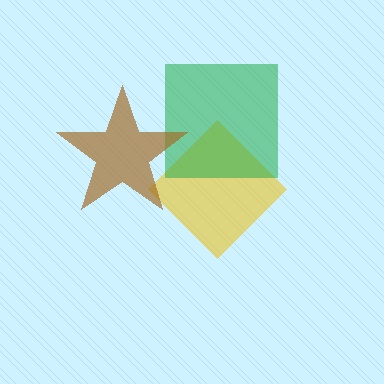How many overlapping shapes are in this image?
There are 3 overlapping shapes in the image.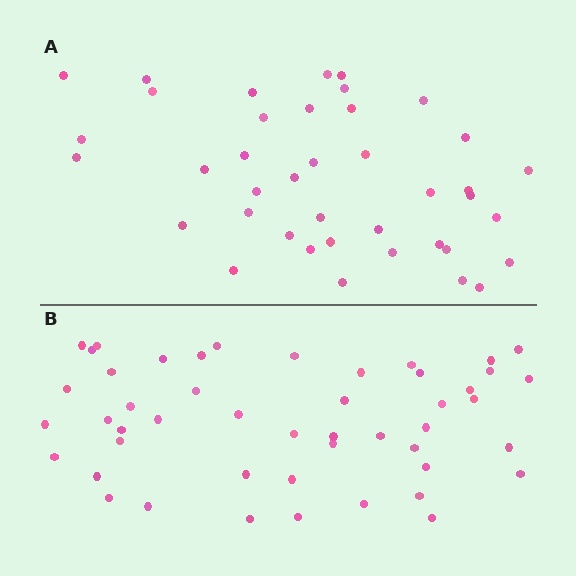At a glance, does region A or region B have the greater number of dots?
Region B (the bottom region) has more dots.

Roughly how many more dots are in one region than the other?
Region B has roughly 8 or so more dots than region A.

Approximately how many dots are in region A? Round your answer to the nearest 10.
About 40 dots.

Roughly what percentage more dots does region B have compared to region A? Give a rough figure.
About 20% more.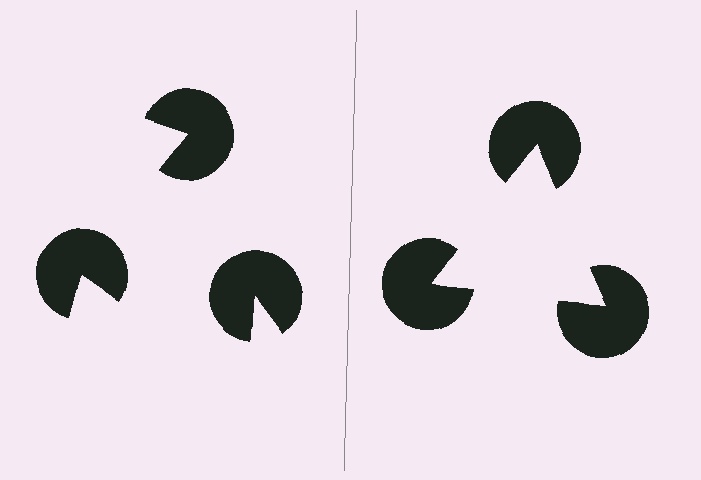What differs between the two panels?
The pac-man discs are positioned identically on both sides; only the wedge orientations differ. On the right they align to a triangle; on the left they are misaligned.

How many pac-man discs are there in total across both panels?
6 — 3 on each side.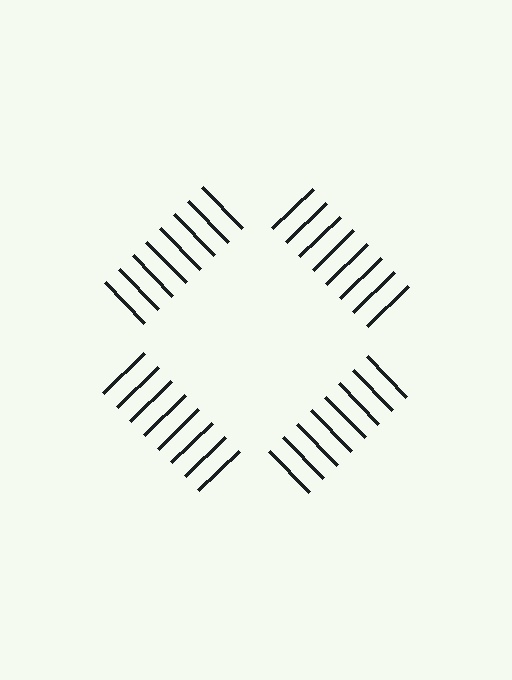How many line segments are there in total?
32 — 8 along each of the 4 edges.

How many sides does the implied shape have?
4 sides — the line-ends trace a square.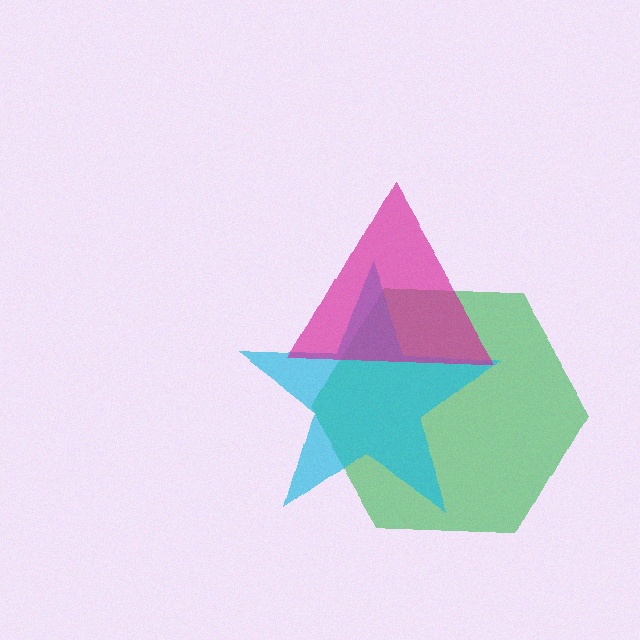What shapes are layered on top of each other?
The layered shapes are: a green hexagon, a cyan star, a magenta triangle.